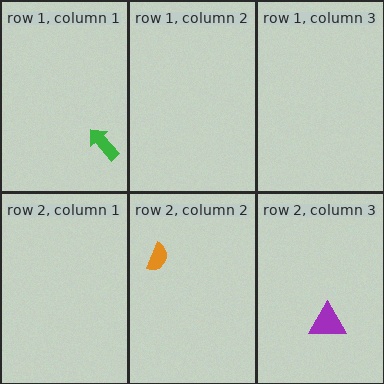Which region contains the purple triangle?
The row 2, column 3 region.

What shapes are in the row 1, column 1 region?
The green arrow.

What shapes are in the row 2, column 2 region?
The orange semicircle.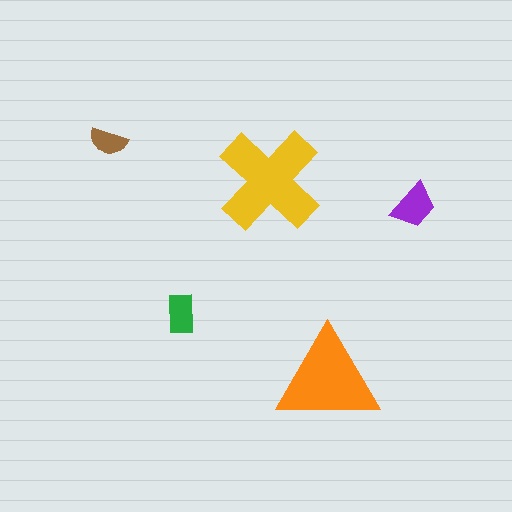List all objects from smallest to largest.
The brown semicircle, the green rectangle, the purple trapezoid, the orange triangle, the yellow cross.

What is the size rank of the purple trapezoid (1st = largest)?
3rd.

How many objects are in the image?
There are 5 objects in the image.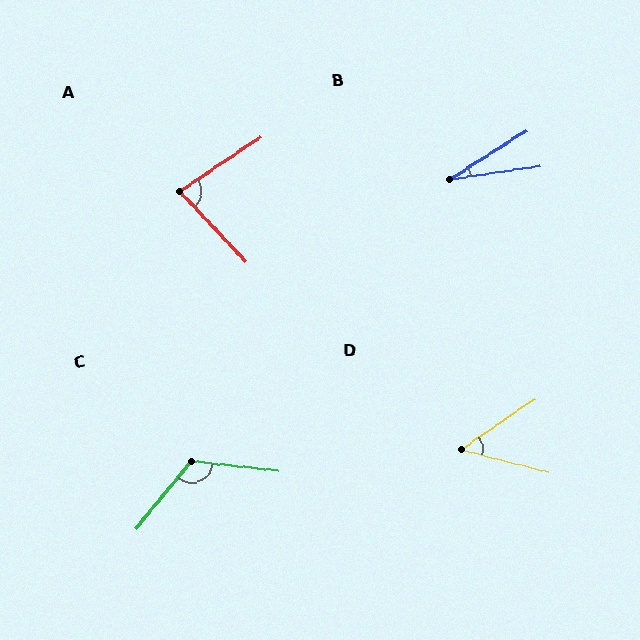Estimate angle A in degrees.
Approximately 81 degrees.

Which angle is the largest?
C, at approximately 122 degrees.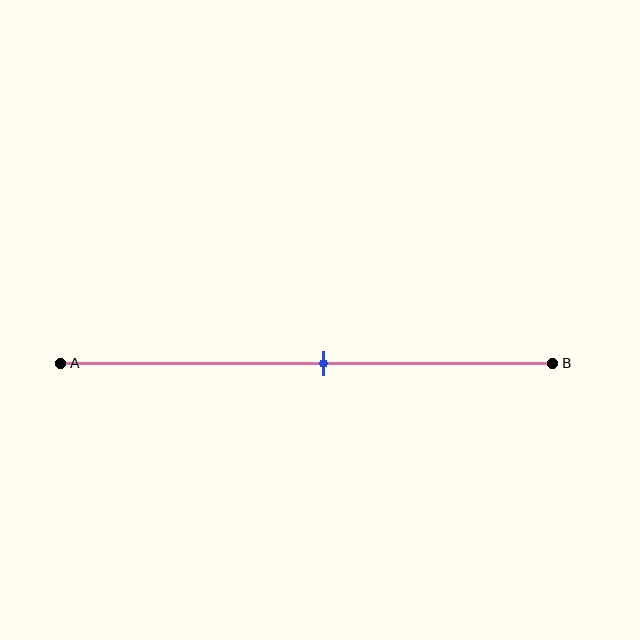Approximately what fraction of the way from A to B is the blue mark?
The blue mark is approximately 55% of the way from A to B.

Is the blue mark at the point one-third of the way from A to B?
No, the mark is at about 55% from A, not at the 33% one-third point.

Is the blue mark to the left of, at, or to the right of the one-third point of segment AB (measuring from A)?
The blue mark is to the right of the one-third point of segment AB.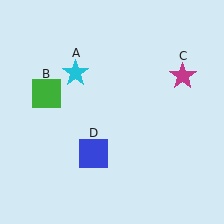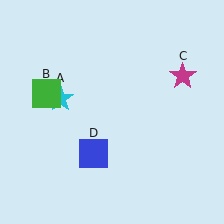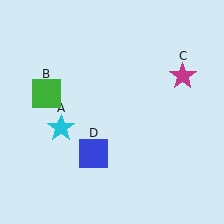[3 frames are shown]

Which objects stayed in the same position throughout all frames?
Green square (object B) and magenta star (object C) and blue square (object D) remained stationary.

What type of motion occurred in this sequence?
The cyan star (object A) rotated counterclockwise around the center of the scene.